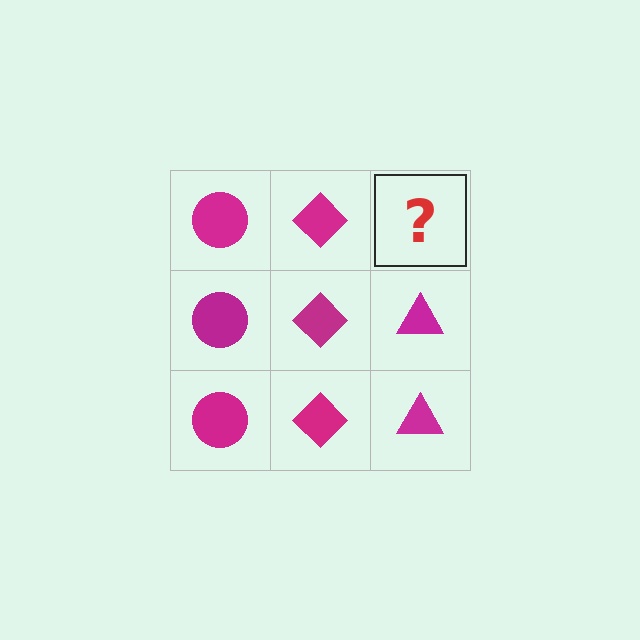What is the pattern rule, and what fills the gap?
The rule is that each column has a consistent shape. The gap should be filled with a magenta triangle.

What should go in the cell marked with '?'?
The missing cell should contain a magenta triangle.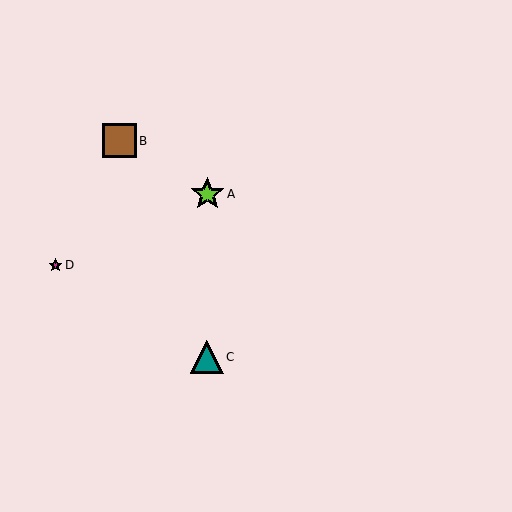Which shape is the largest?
The brown square (labeled B) is the largest.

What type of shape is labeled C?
Shape C is a teal triangle.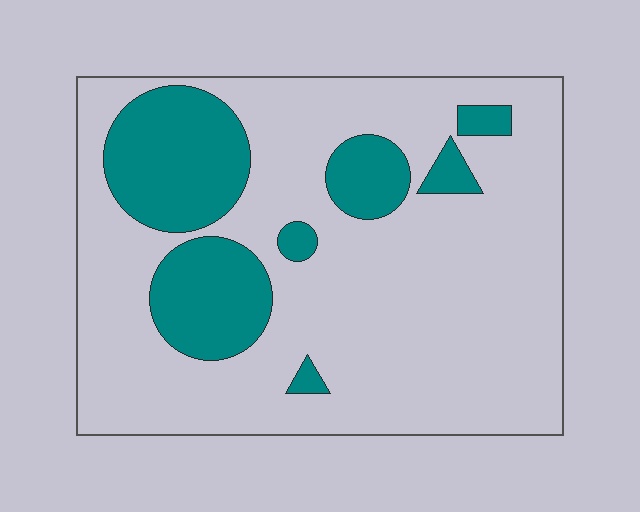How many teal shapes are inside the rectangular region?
7.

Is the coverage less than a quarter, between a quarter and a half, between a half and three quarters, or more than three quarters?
Less than a quarter.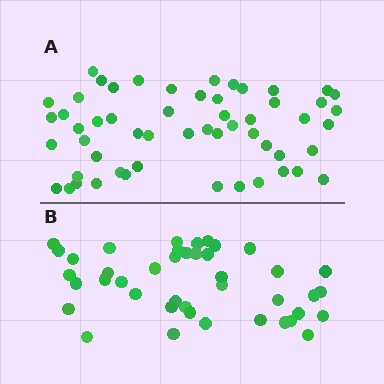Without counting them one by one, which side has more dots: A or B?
Region A (the top region) has more dots.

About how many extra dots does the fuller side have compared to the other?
Region A has approximately 15 more dots than region B.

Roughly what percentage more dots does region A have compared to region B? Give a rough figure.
About 30% more.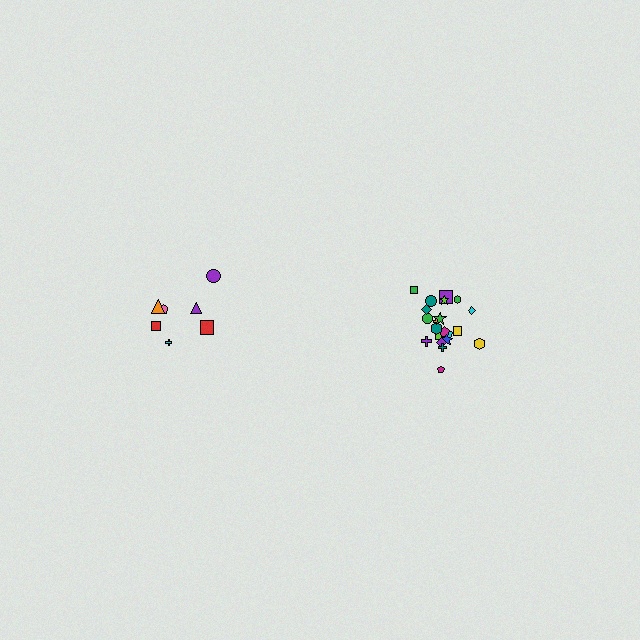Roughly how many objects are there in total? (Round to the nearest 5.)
Roughly 30 objects in total.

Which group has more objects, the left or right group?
The right group.